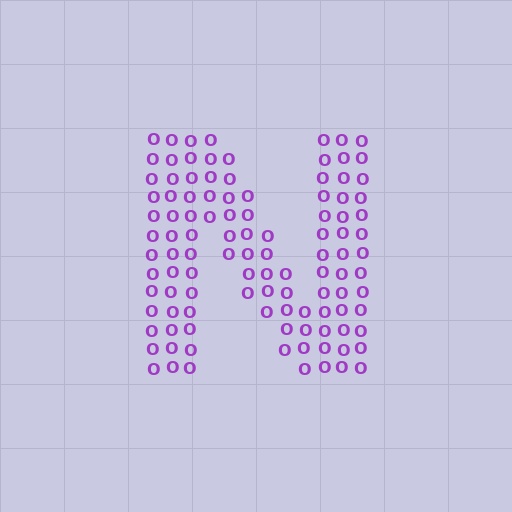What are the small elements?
The small elements are letter O's.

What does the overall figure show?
The overall figure shows the letter N.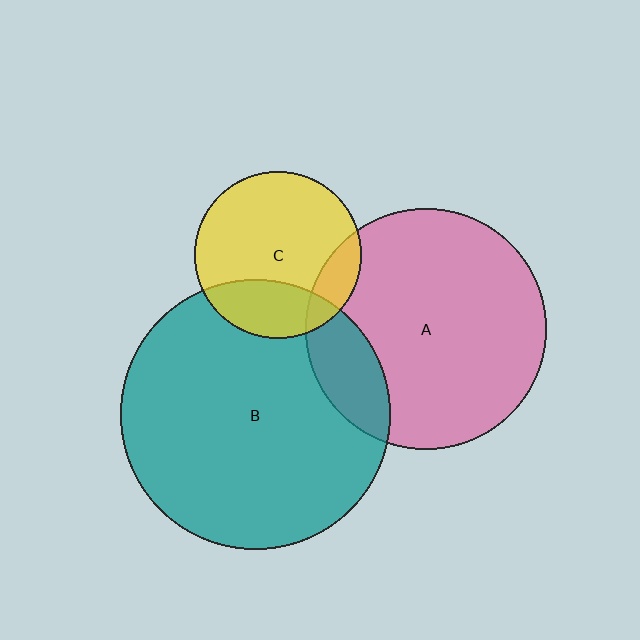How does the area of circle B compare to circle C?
Approximately 2.6 times.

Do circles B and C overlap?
Yes.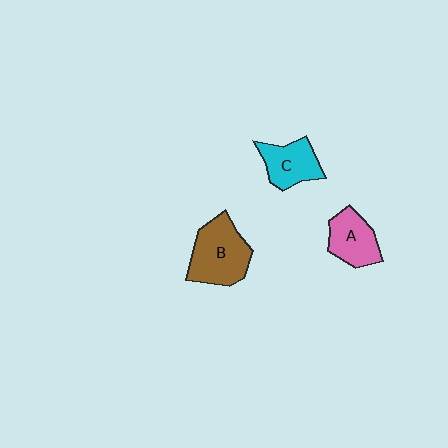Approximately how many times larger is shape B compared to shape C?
Approximately 1.5 times.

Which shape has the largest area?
Shape B (brown).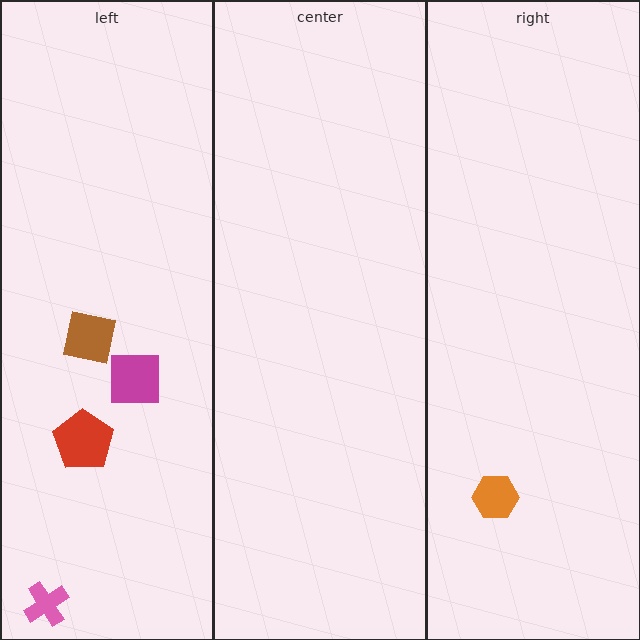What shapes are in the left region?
The brown square, the magenta square, the red pentagon, the pink cross.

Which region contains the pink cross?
The left region.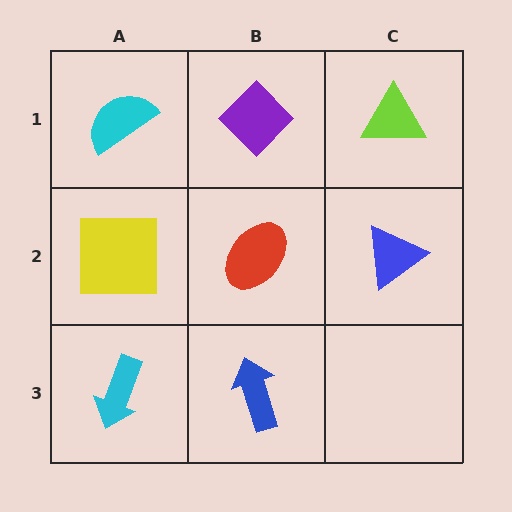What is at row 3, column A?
A cyan arrow.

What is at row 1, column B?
A purple diamond.